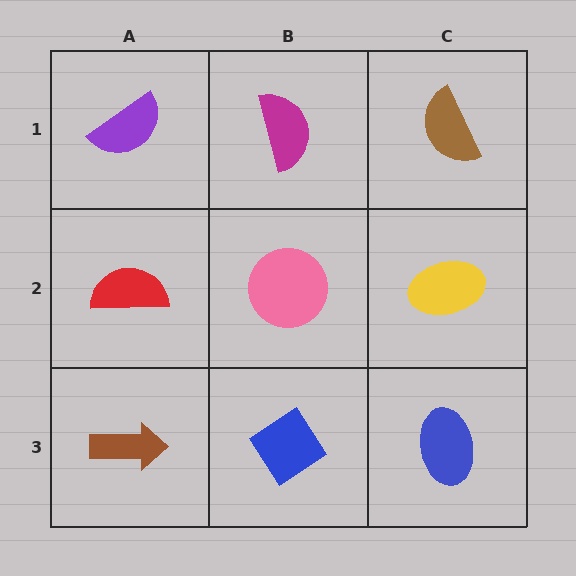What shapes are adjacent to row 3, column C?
A yellow ellipse (row 2, column C), a blue diamond (row 3, column B).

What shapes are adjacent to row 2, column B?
A magenta semicircle (row 1, column B), a blue diamond (row 3, column B), a red semicircle (row 2, column A), a yellow ellipse (row 2, column C).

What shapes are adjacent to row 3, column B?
A pink circle (row 2, column B), a brown arrow (row 3, column A), a blue ellipse (row 3, column C).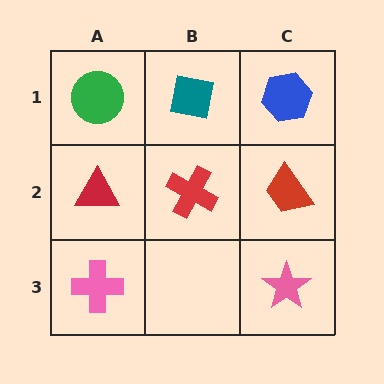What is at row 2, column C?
A red trapezoid.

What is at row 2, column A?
A red triangle.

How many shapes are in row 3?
2 shapes.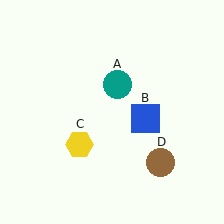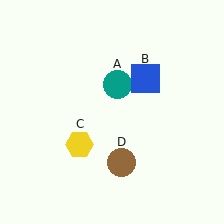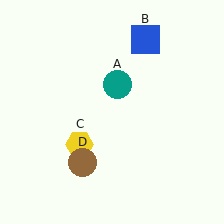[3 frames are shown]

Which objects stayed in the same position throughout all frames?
Teal circle (object A) and yellow hexagon (object C) remained stationary.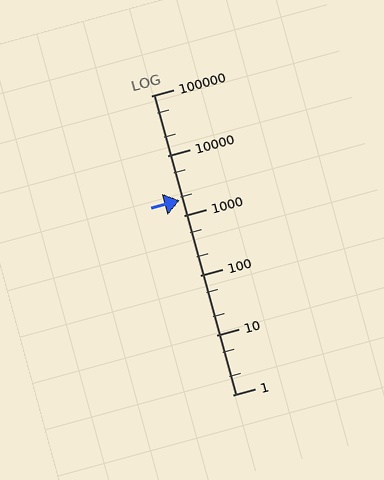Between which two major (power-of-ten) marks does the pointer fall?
The pointer is between 1000 and 10000.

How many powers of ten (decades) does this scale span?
The scale spans 5 decades, from 1 to 100000.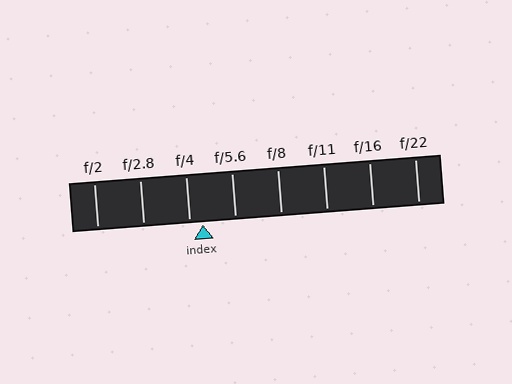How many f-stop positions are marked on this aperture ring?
There are 8 f-stop positions marked.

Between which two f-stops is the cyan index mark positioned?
The index mark is between f/4 and f/5.6.